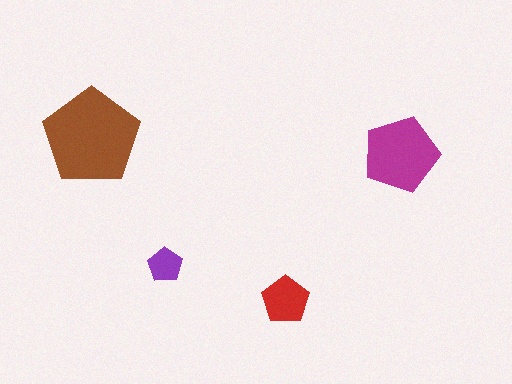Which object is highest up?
The brown pentagon is topmost.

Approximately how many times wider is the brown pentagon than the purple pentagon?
About 3 times wider.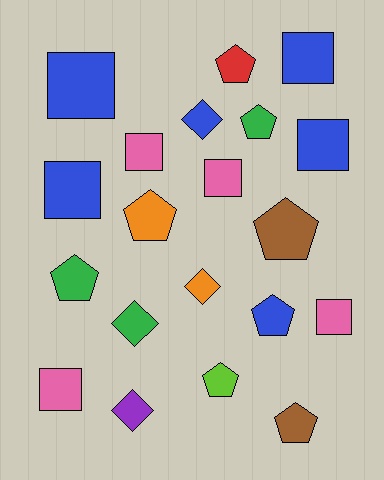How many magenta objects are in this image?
There are no magenta objects.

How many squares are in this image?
There are 8 squares.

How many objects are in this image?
There are 20 objects.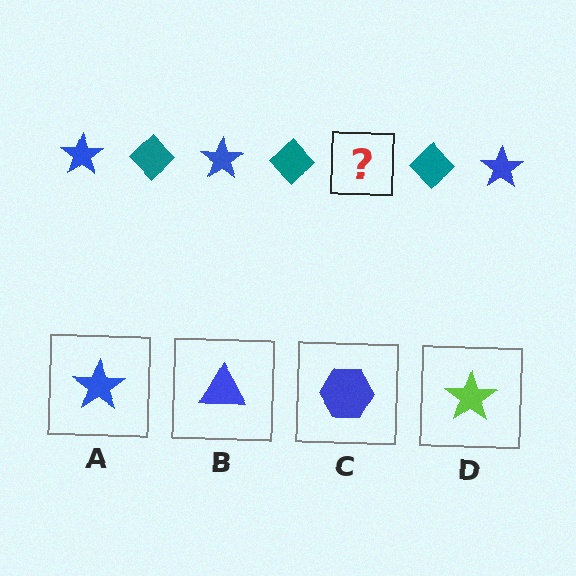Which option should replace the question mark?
Option A.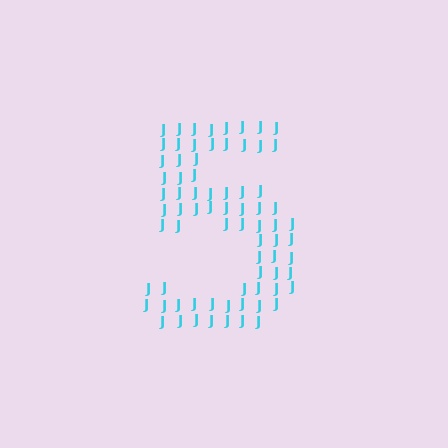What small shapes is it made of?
It is made of small letter J's.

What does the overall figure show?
The overall figure shows the digit 5.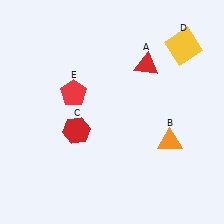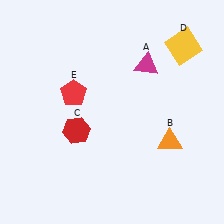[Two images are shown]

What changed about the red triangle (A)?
In Image 1, A is red. In Image 2, it changed to magenta.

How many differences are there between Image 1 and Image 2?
There is 1 difference between the two images.